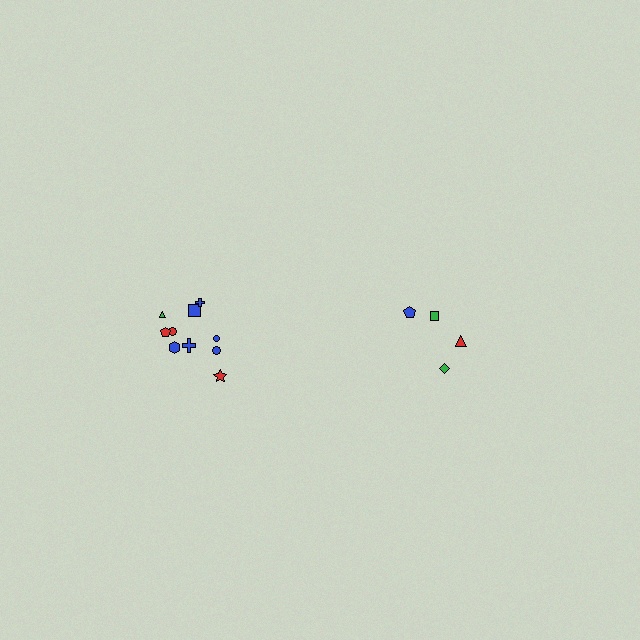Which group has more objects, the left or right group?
The left group.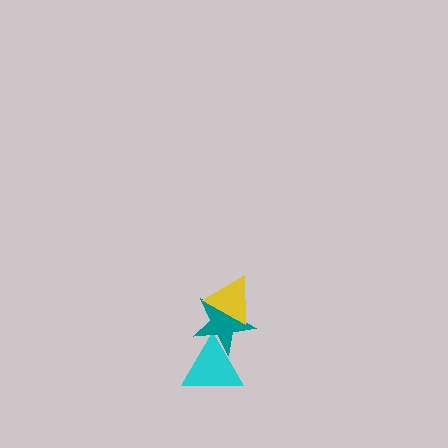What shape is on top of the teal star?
The yellow triangle is on top of the teal star.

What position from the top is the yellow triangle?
The yellow triangle is 1st from the top.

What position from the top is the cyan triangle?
The cyan triangle is 3rd from the top.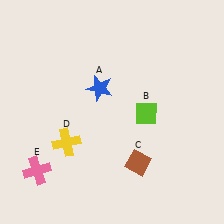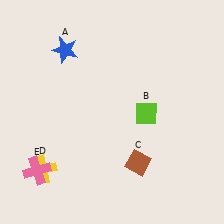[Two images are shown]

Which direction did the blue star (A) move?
The blue star (A) moved up.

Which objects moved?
The objects that moved are: the blue star (A), the yellow cross (D).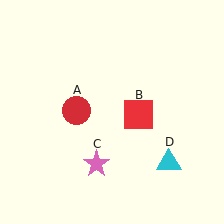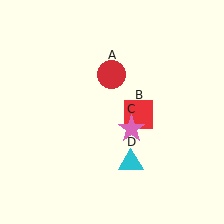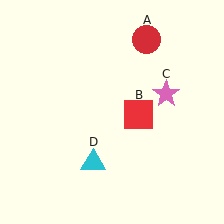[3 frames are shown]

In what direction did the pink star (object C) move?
The pink star (object C) moved up and to the right.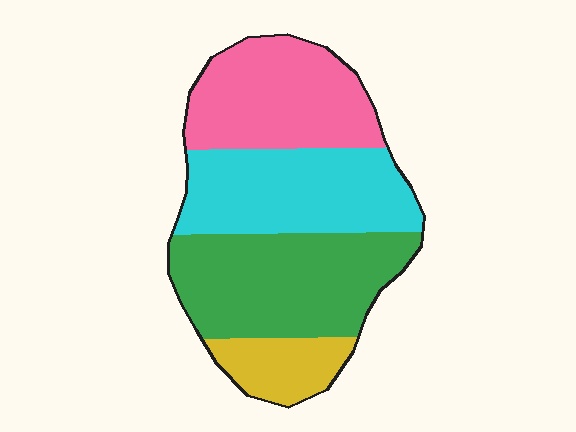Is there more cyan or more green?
Green.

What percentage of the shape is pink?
Pink covers around 25% of the shape.